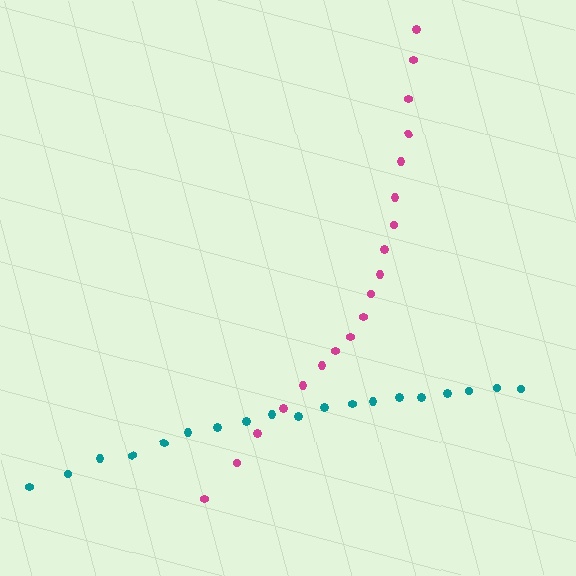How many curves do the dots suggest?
There are 2 distinct paths.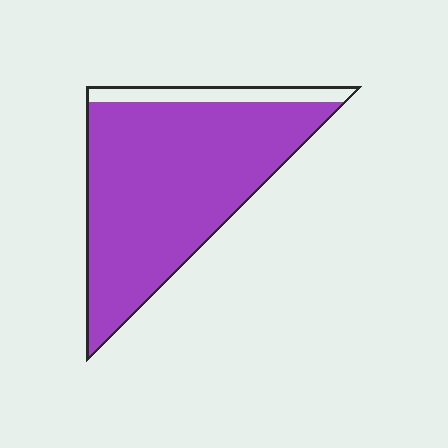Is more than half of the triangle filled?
Yes.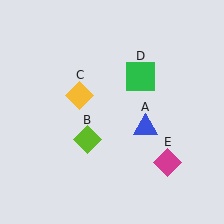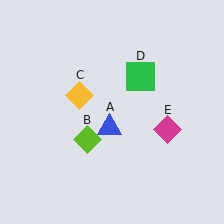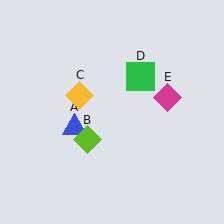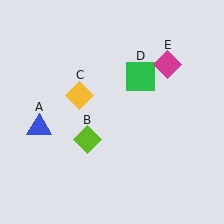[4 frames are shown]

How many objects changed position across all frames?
2 objects changed position: blue triangle (object A), magenta diamond (object E).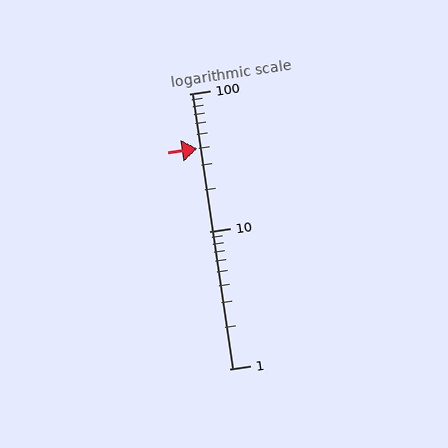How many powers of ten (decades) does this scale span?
The scale spans 2 decades, from 1 to 100.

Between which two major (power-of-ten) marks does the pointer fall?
The pointer is between 10 and 100.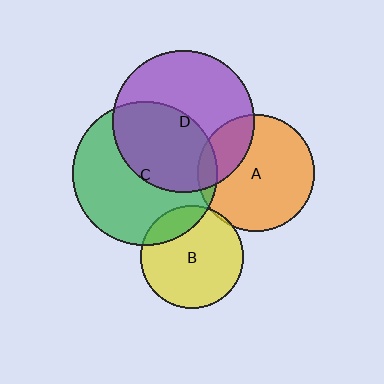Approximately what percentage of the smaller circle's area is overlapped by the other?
Approximately 25%.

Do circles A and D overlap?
Yes.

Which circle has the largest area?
Circle C (green).